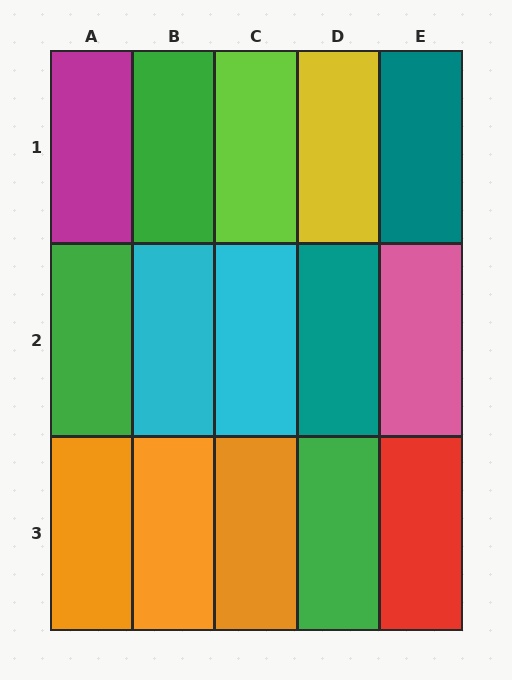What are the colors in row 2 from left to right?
Green, cyan, cyan, teal, pink.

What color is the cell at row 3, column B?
Orange.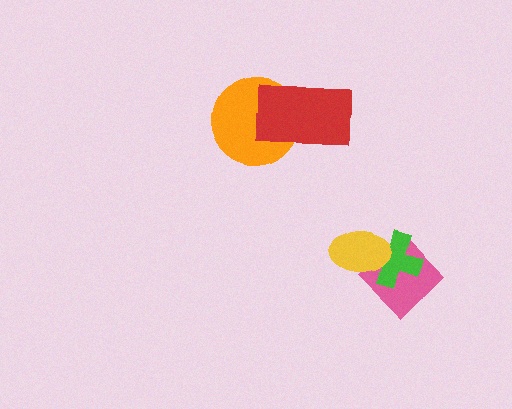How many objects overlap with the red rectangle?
1 object overlaps with the red rectangle.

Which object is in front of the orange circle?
The red rectangle is in front of the orange circle.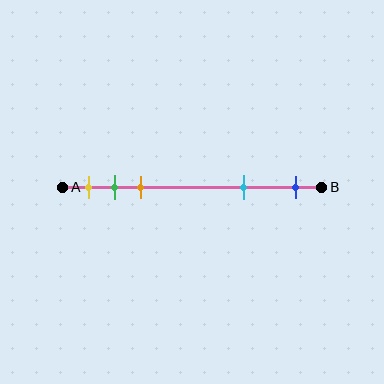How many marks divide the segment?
There are 5 marks dividing the segment.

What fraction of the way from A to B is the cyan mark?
The cyan mark is approximately 70% (0.7) of the way from A to B.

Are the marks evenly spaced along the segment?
No, the marks are not evenly spaced.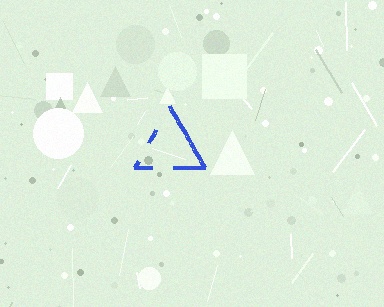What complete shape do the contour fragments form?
The contour fragments form a triangle.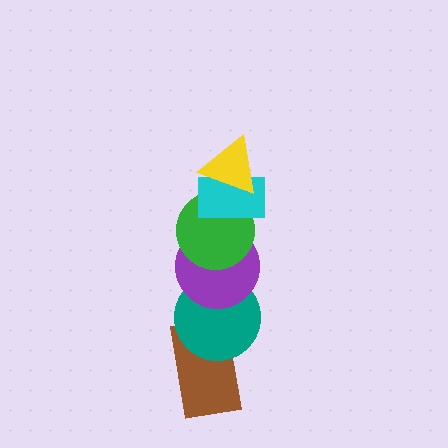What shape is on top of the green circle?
The cyan rectangle is on top of the green circle.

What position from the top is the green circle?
The green circle is 3rd from the top.